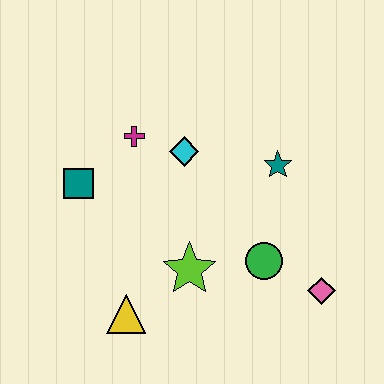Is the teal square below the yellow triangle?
No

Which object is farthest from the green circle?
The teal square is farthest from the green circle.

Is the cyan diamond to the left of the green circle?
Yes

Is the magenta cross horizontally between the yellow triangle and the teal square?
No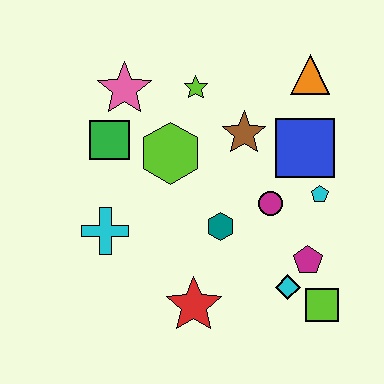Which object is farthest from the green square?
The lime square is farthest from the green square.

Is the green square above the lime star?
No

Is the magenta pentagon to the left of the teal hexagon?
No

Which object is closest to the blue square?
The cyan pentagon is closest to the blue square.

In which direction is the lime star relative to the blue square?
The lime star is to the left of the blue square.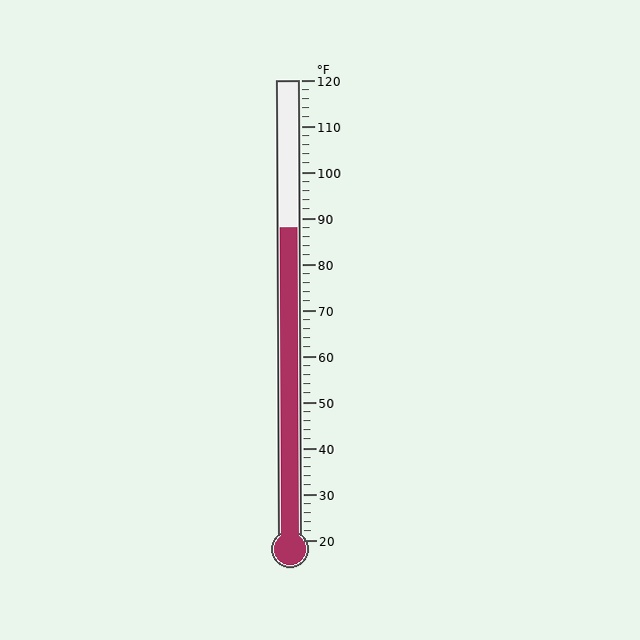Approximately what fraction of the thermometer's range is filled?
The thermometer is filled to approximately 70% of its range.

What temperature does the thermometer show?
The thermometer shows approximately 88°F.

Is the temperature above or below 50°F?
The temperature is above 50°F.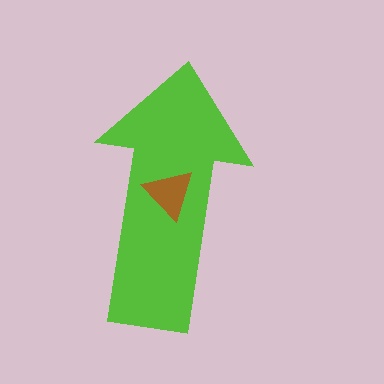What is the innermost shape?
The brown triangle.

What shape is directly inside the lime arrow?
The brown triangle.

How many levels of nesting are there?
2.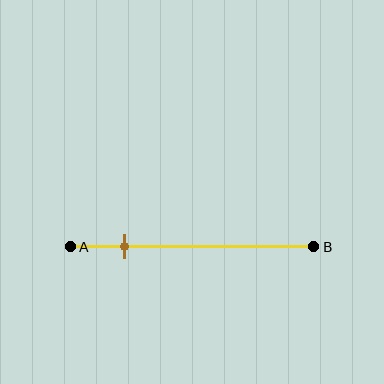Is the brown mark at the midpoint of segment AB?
No, the mark is at about 20% from A, not at the 50% midpoint.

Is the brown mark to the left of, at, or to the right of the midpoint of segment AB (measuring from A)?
The brown mark is to the left of the midpoint of segment AB.